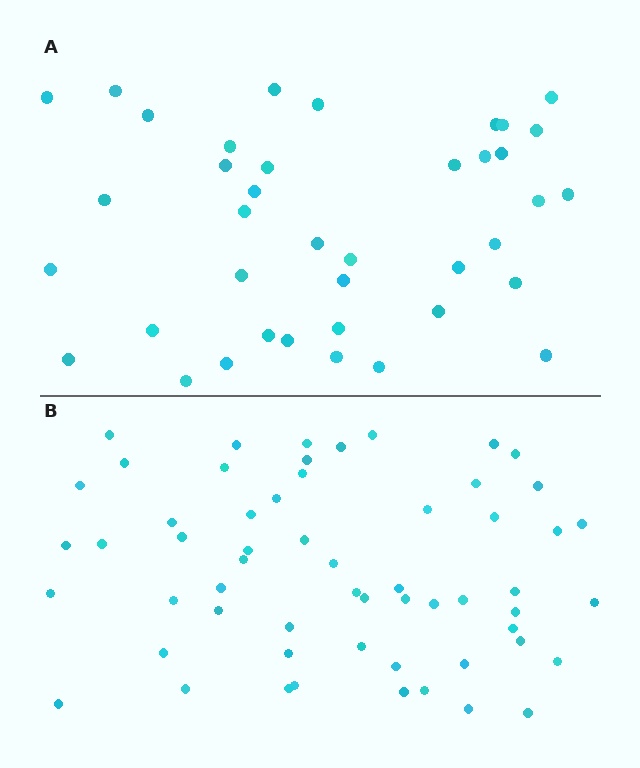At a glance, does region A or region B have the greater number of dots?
Region B (the bottom region) has more dots.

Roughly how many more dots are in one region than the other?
Region B has approximately 20 more dots than region A.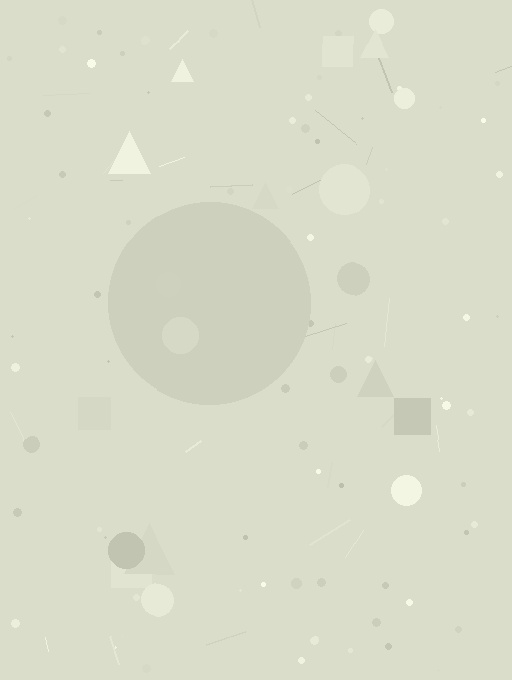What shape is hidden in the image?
A circle is hidden in the image.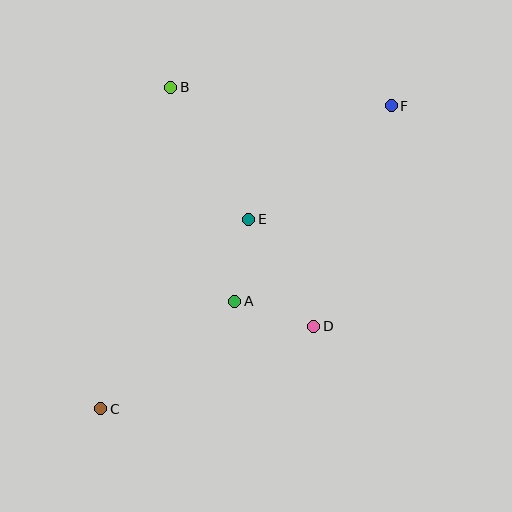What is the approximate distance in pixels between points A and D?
The distance between A and D is approximately 83 pixels.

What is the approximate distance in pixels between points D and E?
The distance between D and E is approximately 125 pixels.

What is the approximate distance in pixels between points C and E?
The distance between C and E is approximately 240 pixels.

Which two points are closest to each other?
Points A and E are closest to each other.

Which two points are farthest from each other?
Points C and F are farthest from each other.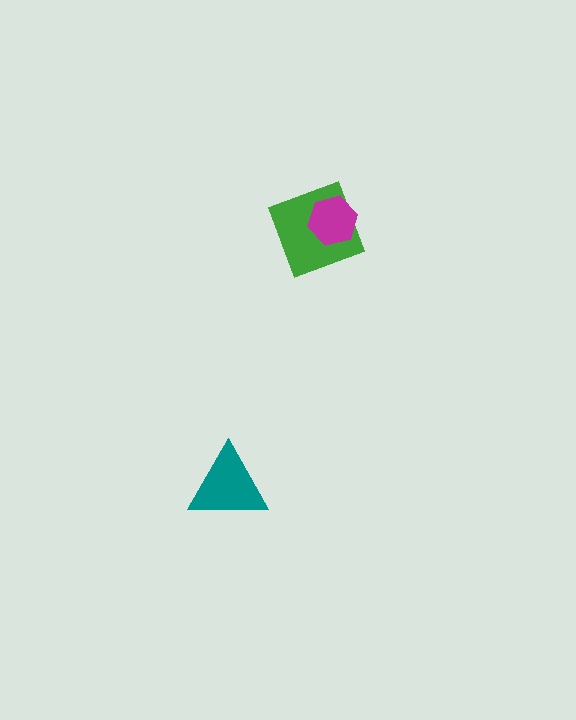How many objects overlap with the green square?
1 object overlaps with the green square.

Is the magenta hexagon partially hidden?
No, no other shape covers it.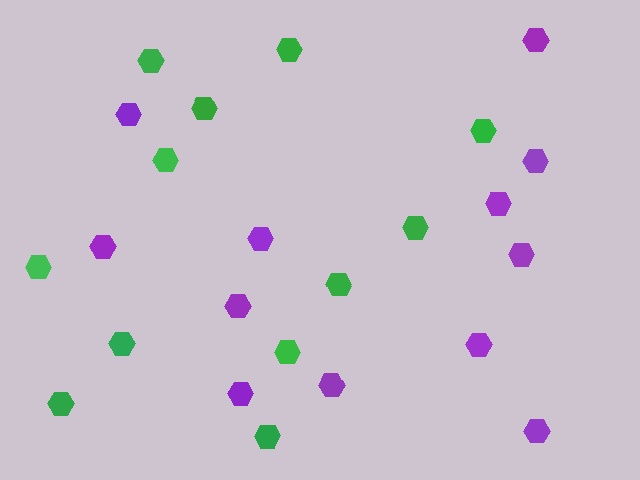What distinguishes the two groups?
There are 2 groups: one group of green hexagons (12) and one group of purple hexagons (12).